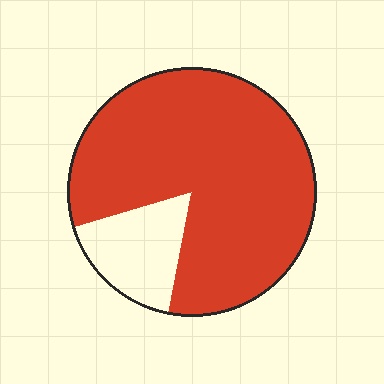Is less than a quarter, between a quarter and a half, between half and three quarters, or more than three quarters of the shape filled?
More than three quarters.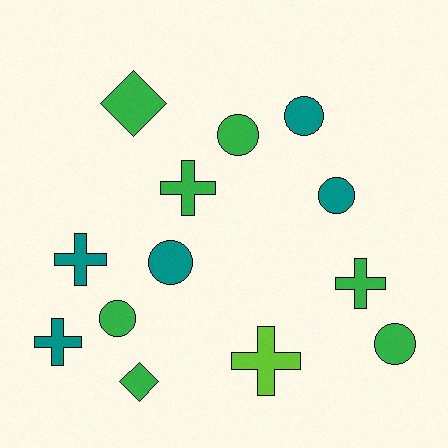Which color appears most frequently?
Green, with 7 objects.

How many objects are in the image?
There are 13 objects.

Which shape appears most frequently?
Circle, with 6 objects.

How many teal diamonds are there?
There are no teal diamonds.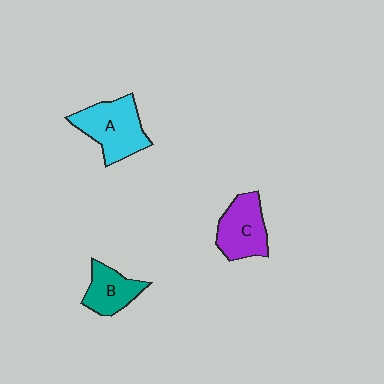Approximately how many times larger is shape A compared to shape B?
Approximately 1.5 times.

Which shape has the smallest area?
Shape B (teal).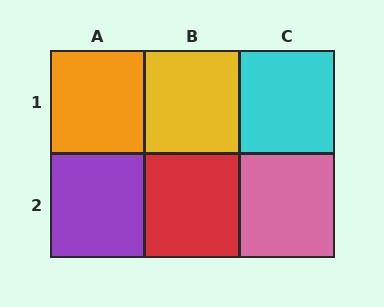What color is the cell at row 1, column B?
Yellow.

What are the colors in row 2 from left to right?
Purple, red, pink.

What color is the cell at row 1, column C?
Cyan.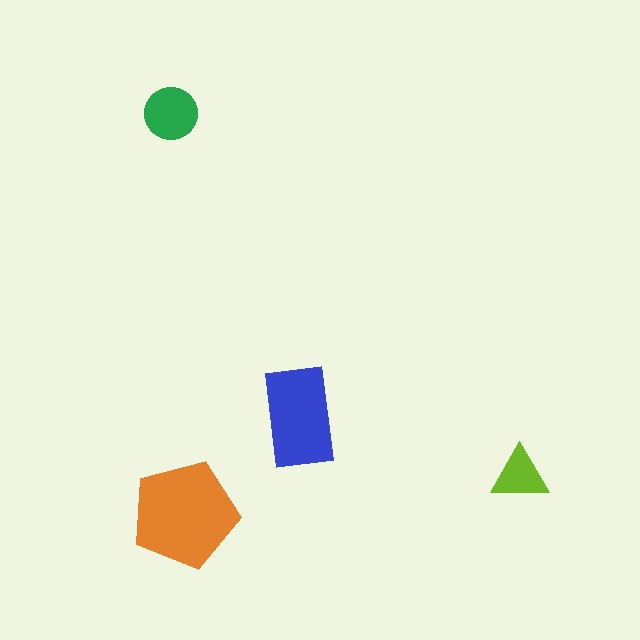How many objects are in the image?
There are 4 objects in the image.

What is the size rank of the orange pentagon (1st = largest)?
1st.